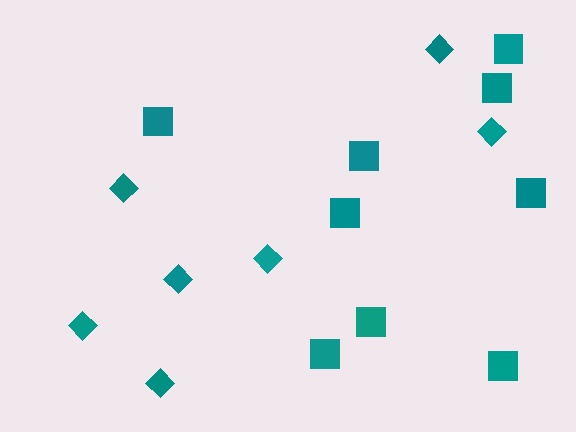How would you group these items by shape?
There are 2 groups: one group of diamonds (7) and one group of squares (9).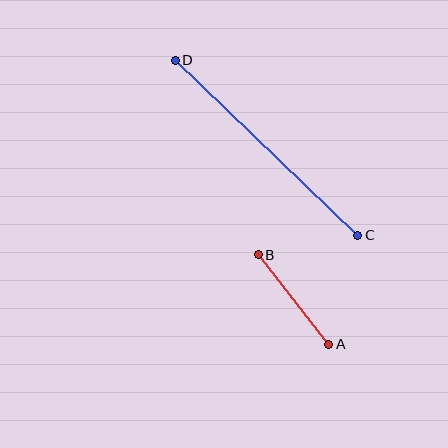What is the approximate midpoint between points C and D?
The midpoint is at approximately (266, 148) pixels.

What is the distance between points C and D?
The distance is approximately 253 pixels.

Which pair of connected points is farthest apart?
Points C and D are farthest apart.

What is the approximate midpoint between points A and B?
The midpoint is at approximately (294, 299) pixels.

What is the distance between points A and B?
The distance is approximately 114 pixels.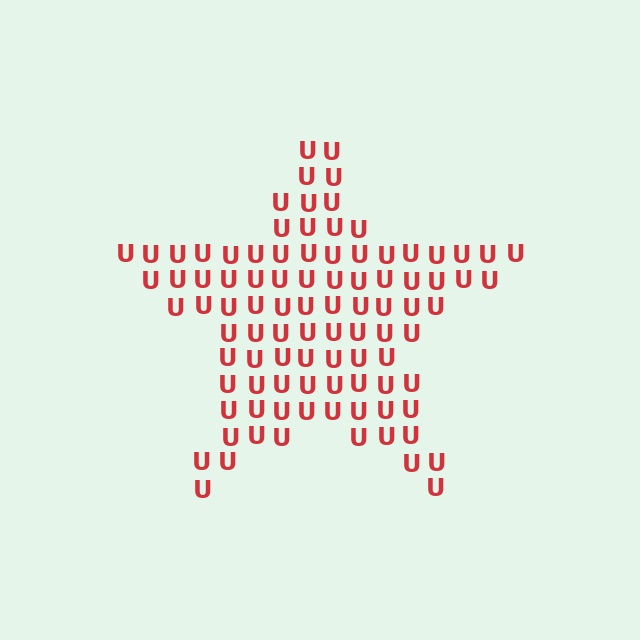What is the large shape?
The large shape is a star.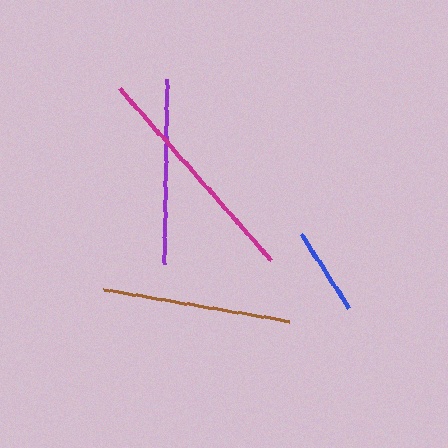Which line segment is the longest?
The magenta line is the longest at approximately 229 pixels.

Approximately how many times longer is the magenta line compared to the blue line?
The magenta line is approximately 2.6 times the length of the blue line.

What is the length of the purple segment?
The purple segment is approximately 185 pixels long.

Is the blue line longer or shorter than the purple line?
The purple line is longer than the blue line.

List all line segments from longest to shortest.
From longest to shortest: magenta, brown, purple, blue.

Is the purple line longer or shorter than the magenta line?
The magenta line is longer than the purple line.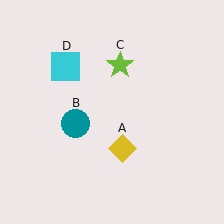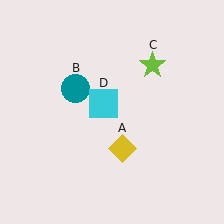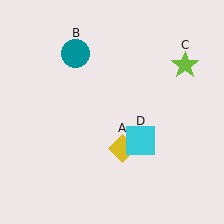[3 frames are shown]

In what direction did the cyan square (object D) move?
The cyan square (object D) moved down and to the right.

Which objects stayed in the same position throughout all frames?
Yellow diamond (object A) remained stationary.